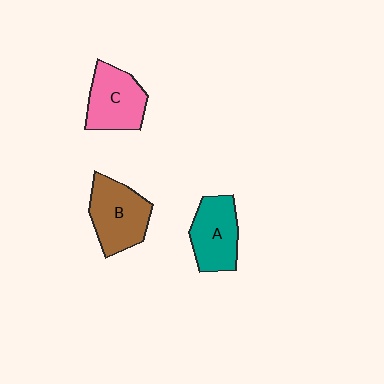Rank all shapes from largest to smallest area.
From largest to smallest: B (brown), C (pink), A (teal).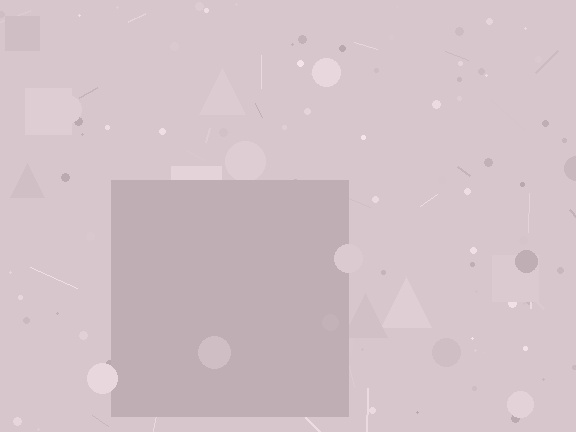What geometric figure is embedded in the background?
A square is embedded in the background.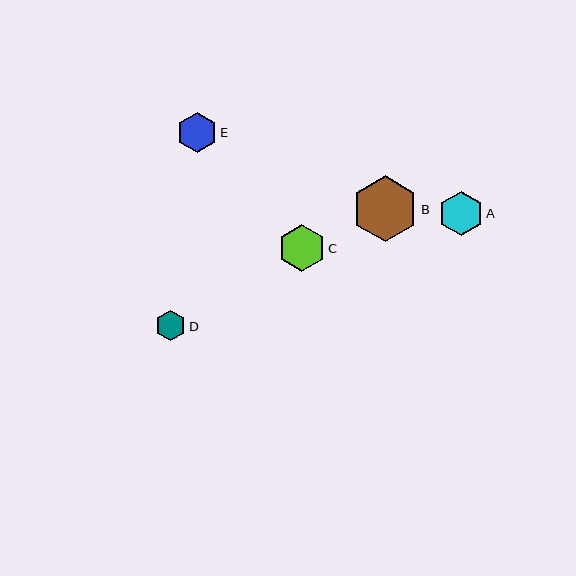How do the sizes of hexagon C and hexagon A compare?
Hexagon C and hexagon A are approximately the same size.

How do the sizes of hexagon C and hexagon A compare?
Hexagon C and hexagon A are approximately the same size.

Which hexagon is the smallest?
Hexagon D is the smallest with a size of approximately 31 pixels.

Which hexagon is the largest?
Hexagon B is the largest with a size of approximately 66 pixels.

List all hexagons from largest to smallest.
From largest to smallest: B, C, A, E, D.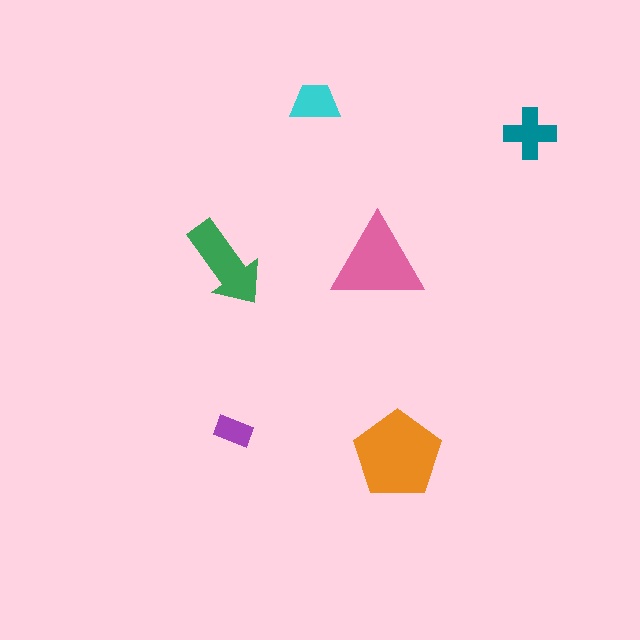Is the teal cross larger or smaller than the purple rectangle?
Larger.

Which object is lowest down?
The orange pentagon is bottommost.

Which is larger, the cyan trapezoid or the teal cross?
The teal cross.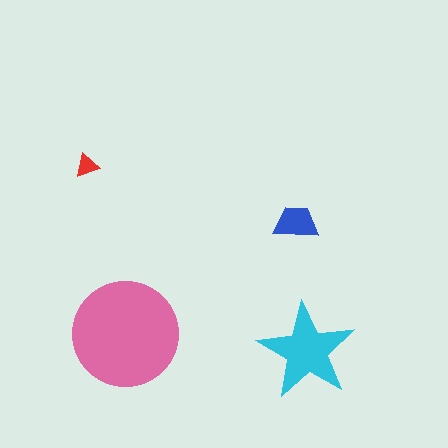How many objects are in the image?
There are 4 objects in the image.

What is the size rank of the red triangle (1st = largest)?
4th.